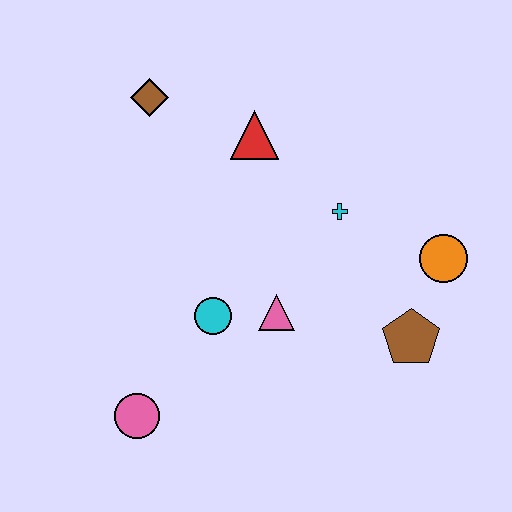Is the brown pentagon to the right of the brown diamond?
Yes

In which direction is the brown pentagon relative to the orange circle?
The brown pentagon is below the orange circle.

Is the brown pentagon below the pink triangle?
Yes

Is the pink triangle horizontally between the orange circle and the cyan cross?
No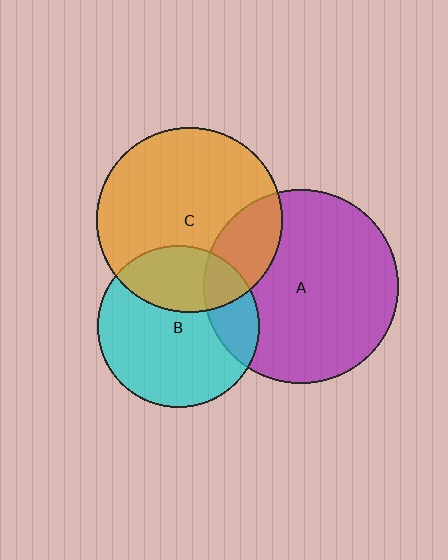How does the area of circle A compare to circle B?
Approximately 1.4 times.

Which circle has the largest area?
Circle A (purple).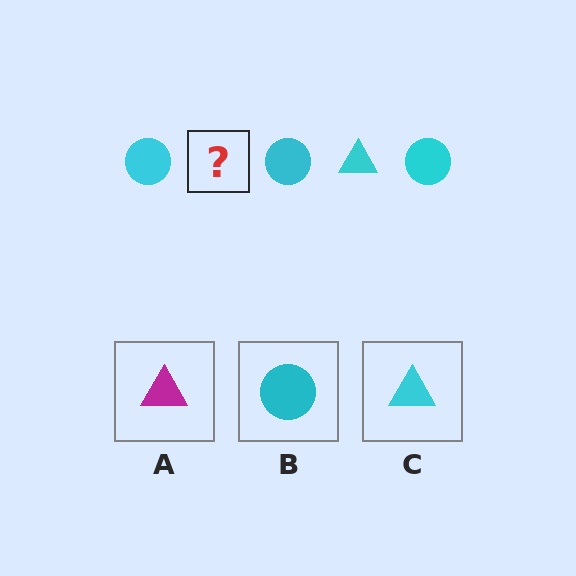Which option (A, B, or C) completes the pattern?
C.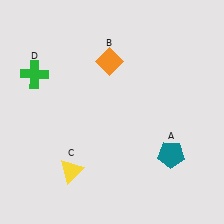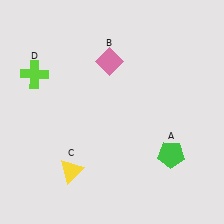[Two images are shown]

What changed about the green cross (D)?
In Image 1, D is green. In Image 2, it changed to lime.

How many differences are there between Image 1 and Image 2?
There are 3 differences between the two images.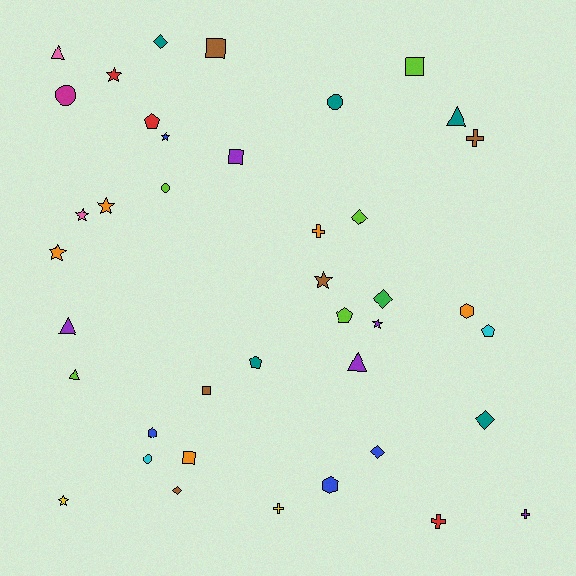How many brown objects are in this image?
There are 5 brown objects.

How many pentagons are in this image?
There are 4 pentagons.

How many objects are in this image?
There are 40 objects.